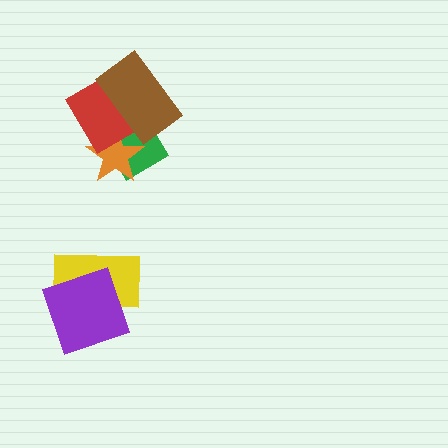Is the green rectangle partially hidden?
Yes, it is partially covered by another shape.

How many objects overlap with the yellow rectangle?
1 object overlaps with the yellow rectangle.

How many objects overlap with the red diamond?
3 objects overlap with the red diamond.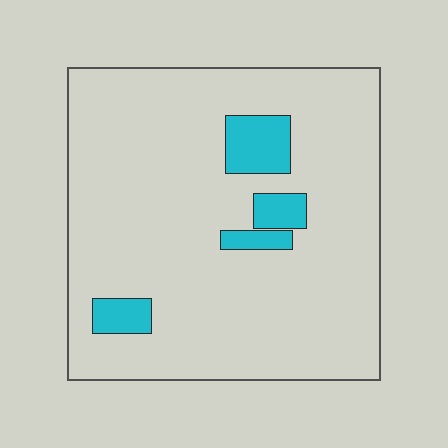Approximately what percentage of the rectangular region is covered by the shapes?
Approximately 10%.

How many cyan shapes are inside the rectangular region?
4.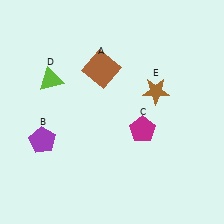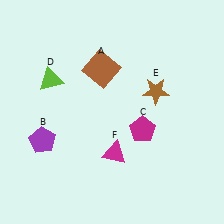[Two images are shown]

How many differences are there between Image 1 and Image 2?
There is 1 difference between the two images.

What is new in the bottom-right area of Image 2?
A magenta triangle (F) was added in the bottom-right area of Image 2.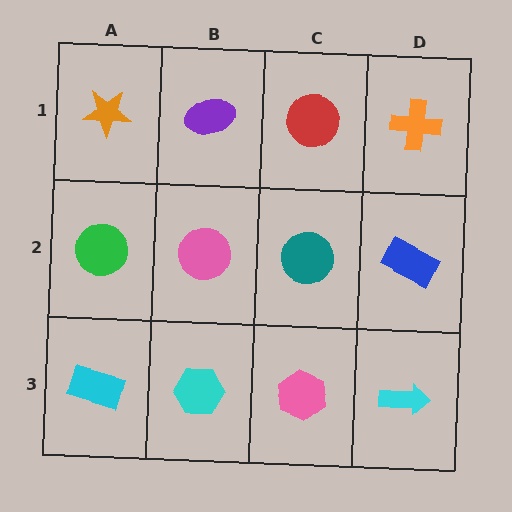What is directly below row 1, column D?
A blue rectangle.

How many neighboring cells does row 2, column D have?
3.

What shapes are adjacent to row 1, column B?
A pink circle (row 2, column B), an orange star (row 1, column A), a red circle (row 1, column C).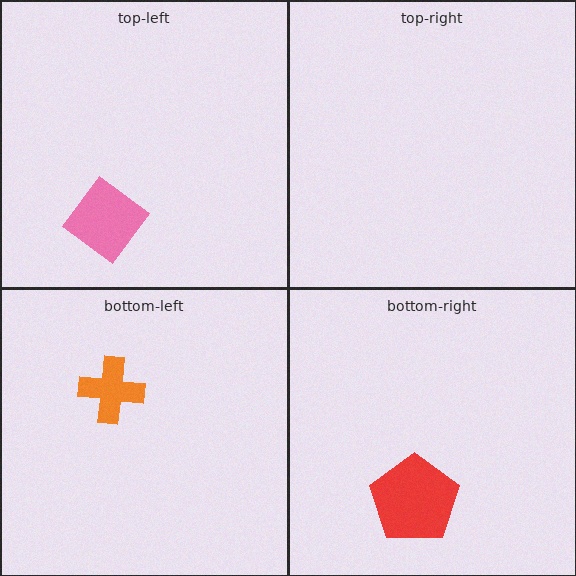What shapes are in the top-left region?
The pink diamond.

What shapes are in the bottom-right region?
The red pentagon.